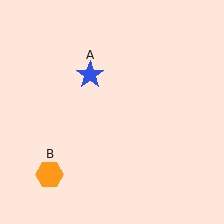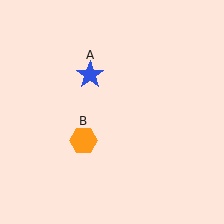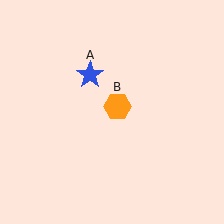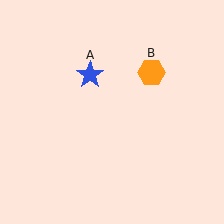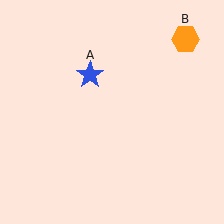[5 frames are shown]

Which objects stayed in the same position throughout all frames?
Blue star (object A) remained stationary.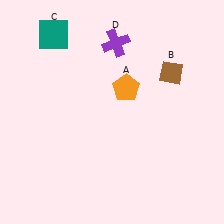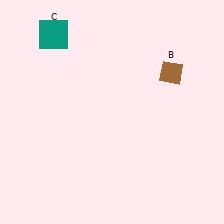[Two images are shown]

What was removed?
The orange pentagon (A), the purple cross (D) were removed in Image 2.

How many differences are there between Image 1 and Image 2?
There are 2 differences between the two images.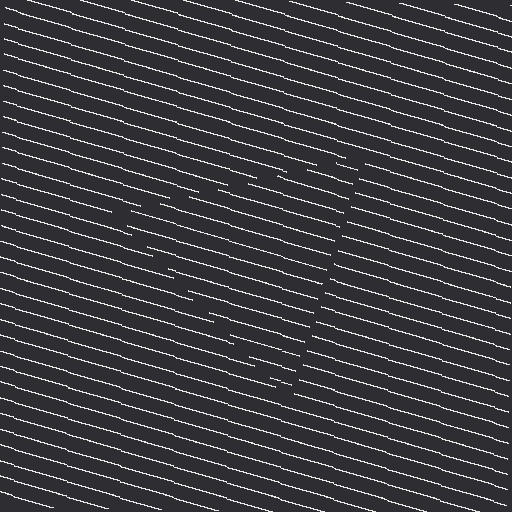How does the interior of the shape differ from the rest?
The interior of the shape contains the same grating, shifted by half a period — the contour is defined by the phase discontinuity where line-ends from the inner and outer gratings abut.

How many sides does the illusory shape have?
3 sides — the line-ends trace a triangle.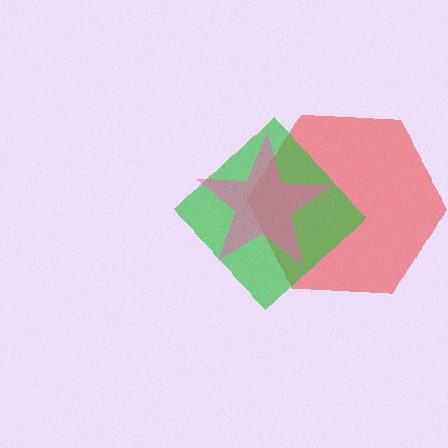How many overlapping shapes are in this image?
There are 3 overlapping shapes in the image.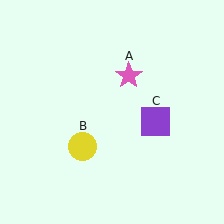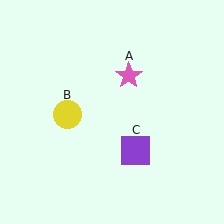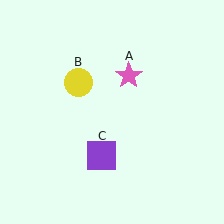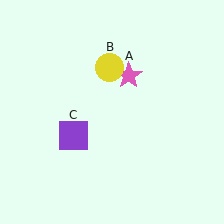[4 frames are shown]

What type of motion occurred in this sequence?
The yellow circle (object B), purple square (object C) rotated clockwise around the center of the scene.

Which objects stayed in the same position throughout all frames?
Pink star (object A) remained stationary.